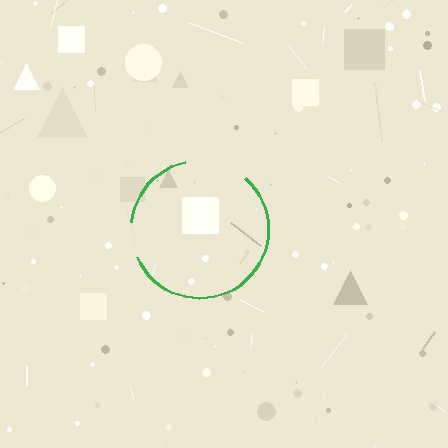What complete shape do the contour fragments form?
The contour fragments form a circle.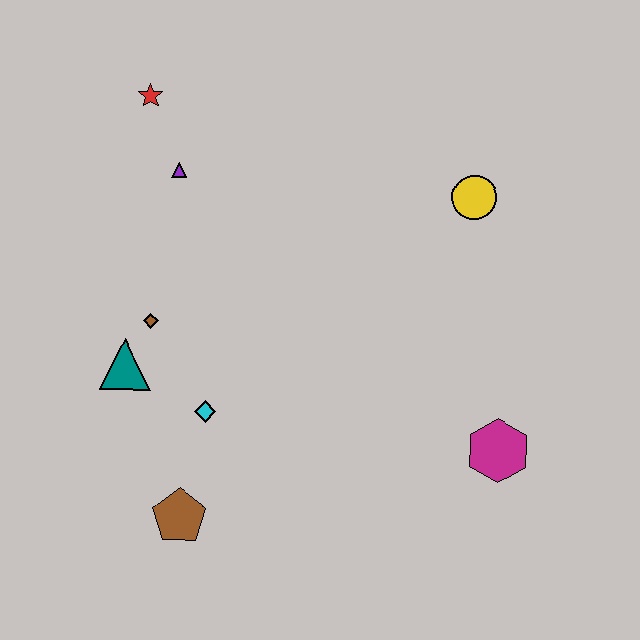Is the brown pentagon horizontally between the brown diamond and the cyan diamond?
Yes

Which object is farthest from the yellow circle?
The brown pentagon is farthest from the yellow circle.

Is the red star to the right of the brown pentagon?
No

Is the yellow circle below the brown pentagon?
No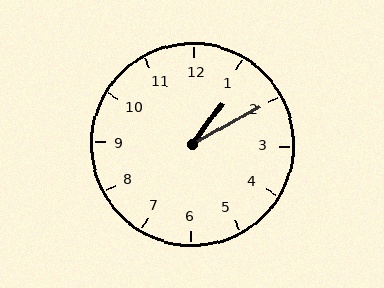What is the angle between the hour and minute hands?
Approximately 25 degrees.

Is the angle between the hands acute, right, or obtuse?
It is acute.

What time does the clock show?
1:10.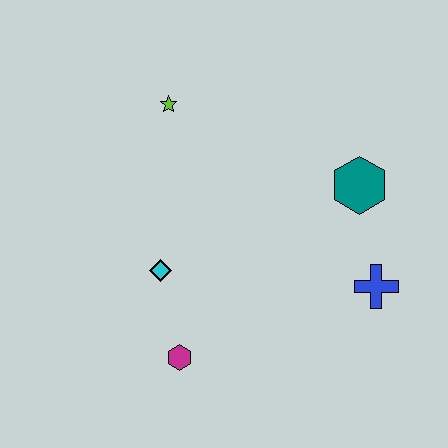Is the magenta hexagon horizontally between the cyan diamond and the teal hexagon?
Yes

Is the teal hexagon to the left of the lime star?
No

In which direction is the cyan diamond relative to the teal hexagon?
The cyan diamond is to the left of the teal hexagon.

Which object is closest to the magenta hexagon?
The cyan diamond is closest to the magenta hexagon.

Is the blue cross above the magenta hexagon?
Yes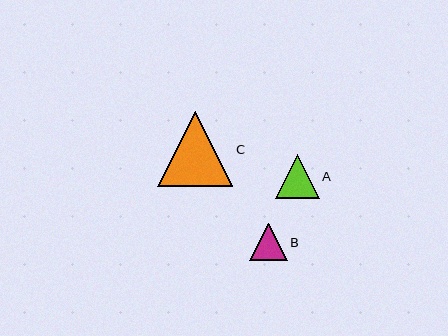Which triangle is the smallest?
Triangle B is the smallest with a size of approximately 37 pixels.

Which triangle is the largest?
Triangle C is the largest with a size of approximately 75 pixels.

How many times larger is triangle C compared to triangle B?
Triangle C is approximately 2.0 times the size of triangle B.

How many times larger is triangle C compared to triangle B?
Triangle C is approximately 2.0 times the size of triangle B.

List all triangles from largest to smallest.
From largest to smallest: C, A, B.